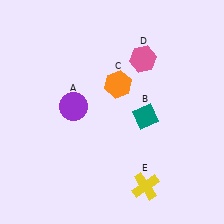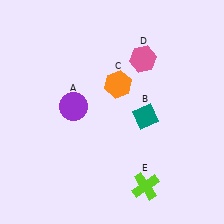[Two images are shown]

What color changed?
The cross (E) changed from yellow in Image 1 to lime in Image 2.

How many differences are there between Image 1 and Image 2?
There is 1 difference between the two images.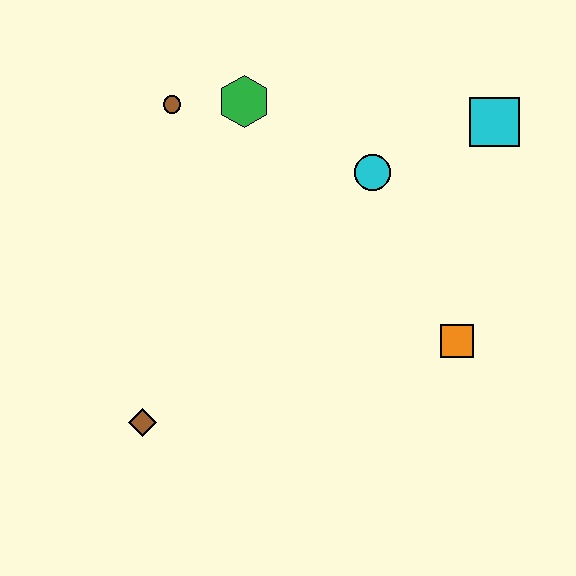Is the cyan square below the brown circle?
Yes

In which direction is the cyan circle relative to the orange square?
The cyan circle is above the orange square.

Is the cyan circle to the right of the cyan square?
No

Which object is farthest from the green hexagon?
The brown diamond is farthest from the green hexagon.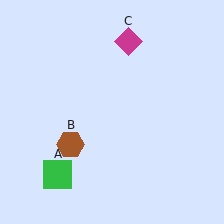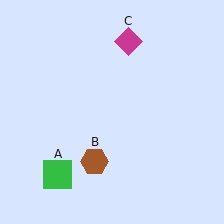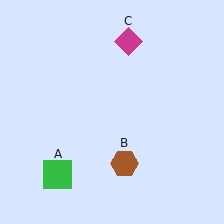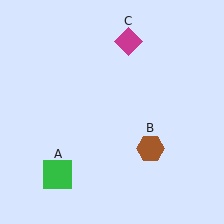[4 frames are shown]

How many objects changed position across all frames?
1 object changed position: brown hexagon (object B).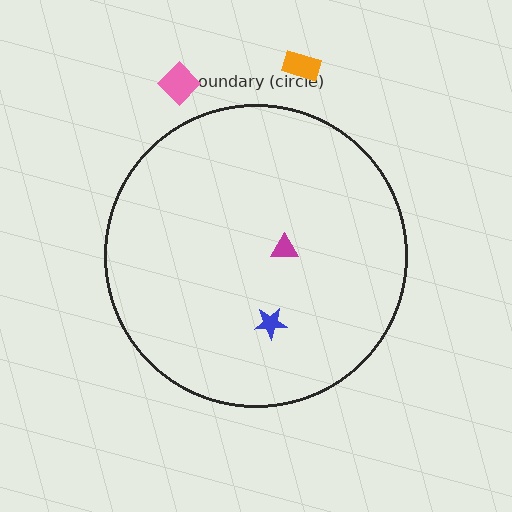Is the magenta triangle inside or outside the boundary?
Inside.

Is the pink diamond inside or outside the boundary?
Outside.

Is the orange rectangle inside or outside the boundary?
Outside.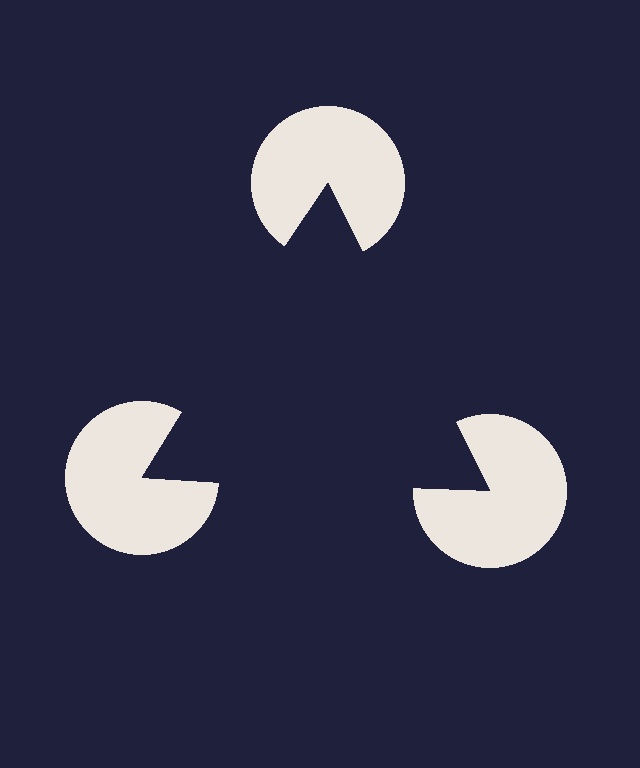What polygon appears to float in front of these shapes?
An illusory triangle — its edges are inferred from the aligned wedge cuts in the pac-man discs, not physically drawn.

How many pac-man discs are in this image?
There are 3 — one at each vertex of the illusory triangle.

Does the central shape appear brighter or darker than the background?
It typically appears slightly darker than the background, even though no actual brightness change is drawn.